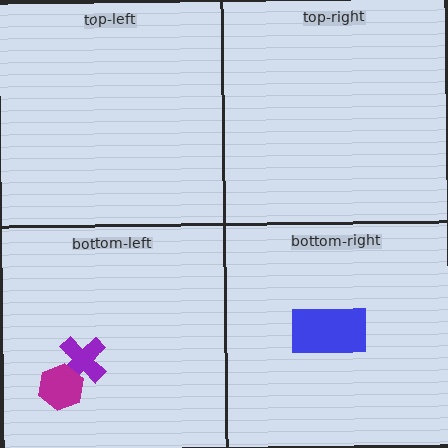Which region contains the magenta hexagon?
The bottom-left region.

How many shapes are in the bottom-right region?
1.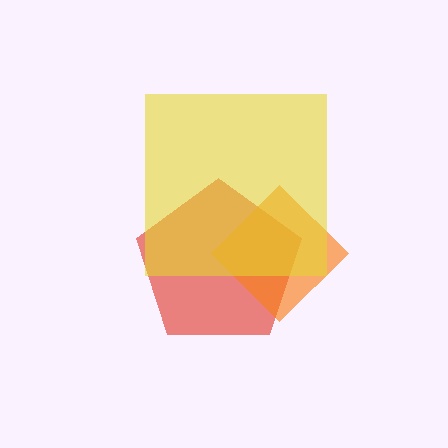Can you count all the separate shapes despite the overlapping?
Yes, there are 3 separate shapes.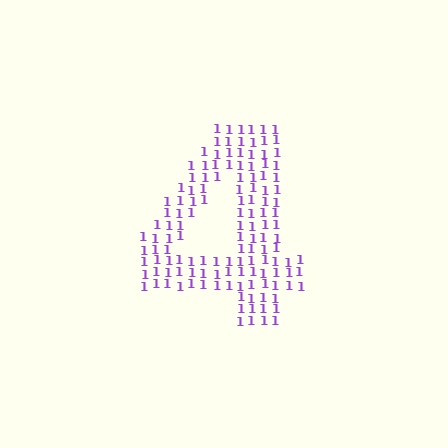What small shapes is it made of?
It is made of small digit 1's.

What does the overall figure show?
The overall figure shows the digit 4.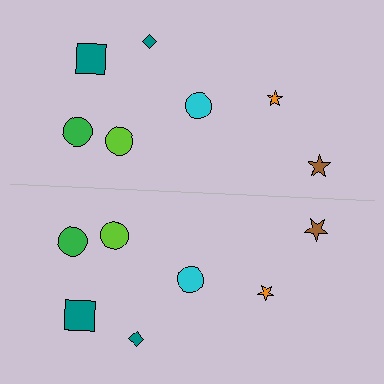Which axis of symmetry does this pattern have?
The pattern has a horizontal axis of symmetry running through the center of the image.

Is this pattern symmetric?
Yes, this pattern has bilateral (reflection) symmetry.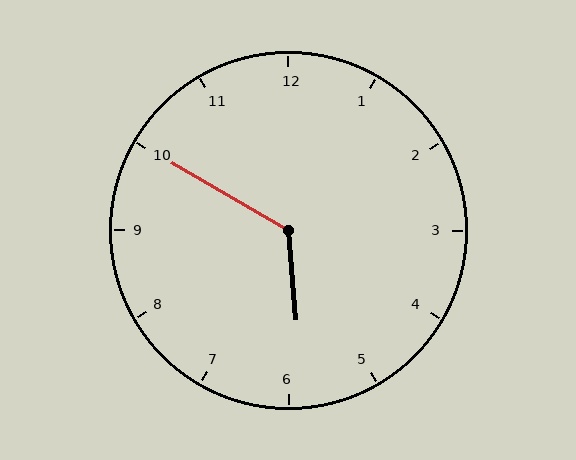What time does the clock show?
5:50.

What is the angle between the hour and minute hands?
Approximately 125 degrees.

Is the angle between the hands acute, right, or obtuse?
It is obtuse.